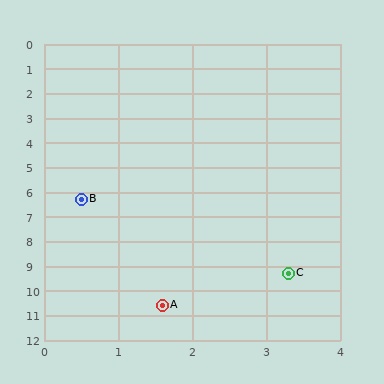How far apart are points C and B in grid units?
Points C and B are about 4.1 grid units apart.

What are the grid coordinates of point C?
Point C is at approximately (3.3, 9.3).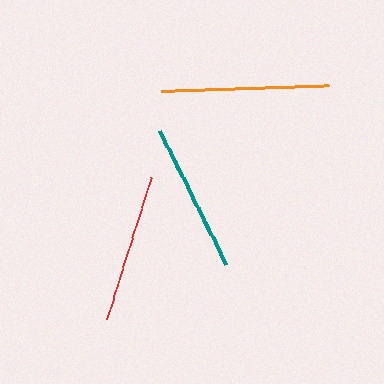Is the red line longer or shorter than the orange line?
The orange line is longer than the red line.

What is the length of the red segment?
The red segment is approximately 148 pixels long.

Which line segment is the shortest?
The red line is the shortest at approximately 148 pixels.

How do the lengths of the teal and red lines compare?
The teal and red lines are approximately the same length.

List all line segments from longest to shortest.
From longest to shortest: orange, teal, red.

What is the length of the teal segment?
The teal segment is approximately 150 pixels long.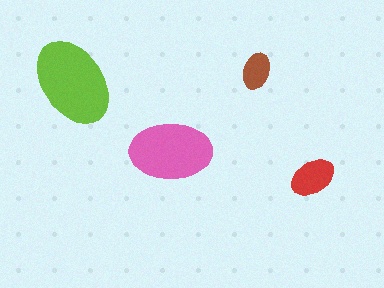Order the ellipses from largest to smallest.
the lime one, the pink one, the red one, the brown one.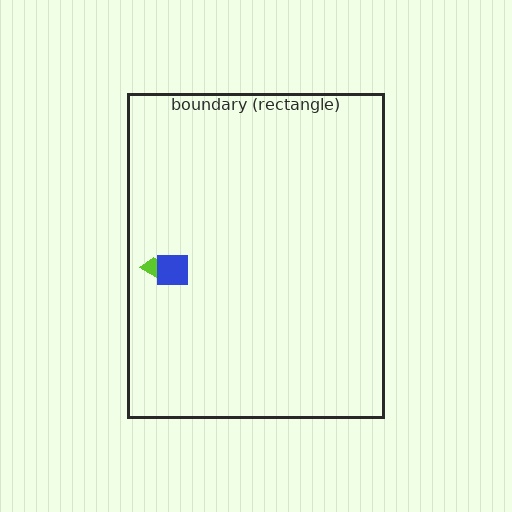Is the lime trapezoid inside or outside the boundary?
Inside.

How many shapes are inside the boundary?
2 inside, 0 outside.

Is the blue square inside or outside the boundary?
Inside.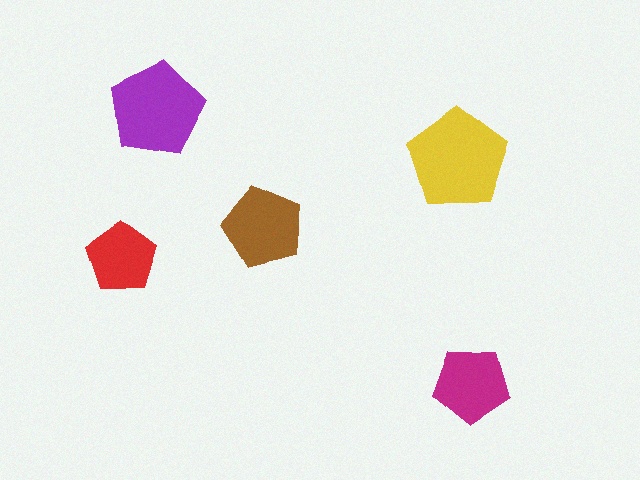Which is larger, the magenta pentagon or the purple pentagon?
The purple one.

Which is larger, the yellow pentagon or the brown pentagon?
The yellow one.